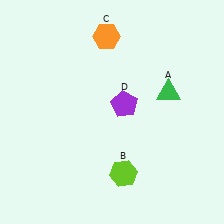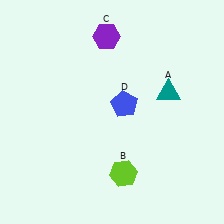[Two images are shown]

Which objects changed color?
A changed from green to teal. C changed from orange to purple. D changed from purple to blue.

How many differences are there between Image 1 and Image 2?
There are 3 differences between the two images.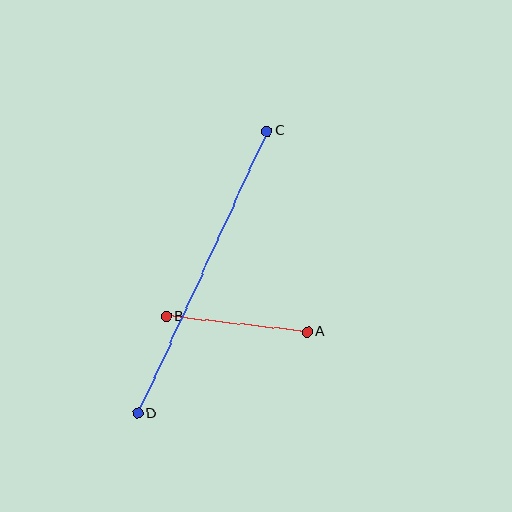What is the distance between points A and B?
The distance is approximately 142 pixels.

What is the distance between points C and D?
The distance is approximately 311 pixels.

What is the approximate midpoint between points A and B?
The midpoint is at approximately (237, 324) pixels.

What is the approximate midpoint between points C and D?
The midpoint is at approximately (202, 272) pixels.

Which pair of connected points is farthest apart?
Points C and D are farthest apart.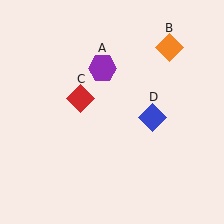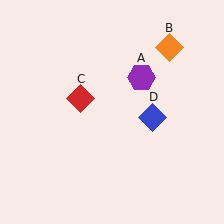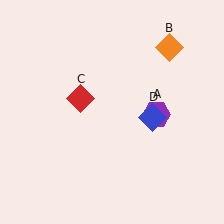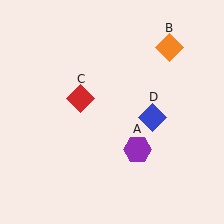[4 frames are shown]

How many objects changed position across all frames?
1 object changed position: purple hexagon (object A).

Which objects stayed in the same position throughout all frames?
Orange diamond (object B) and red diamond (object C) and blue diamond (object D) remained stationary.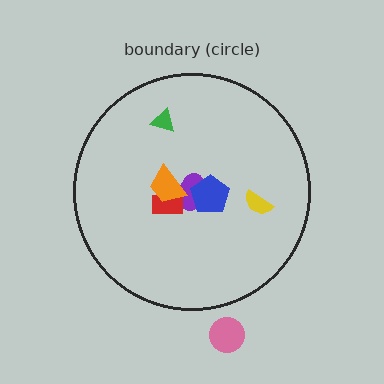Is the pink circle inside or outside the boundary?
Outside.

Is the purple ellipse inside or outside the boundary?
Inside.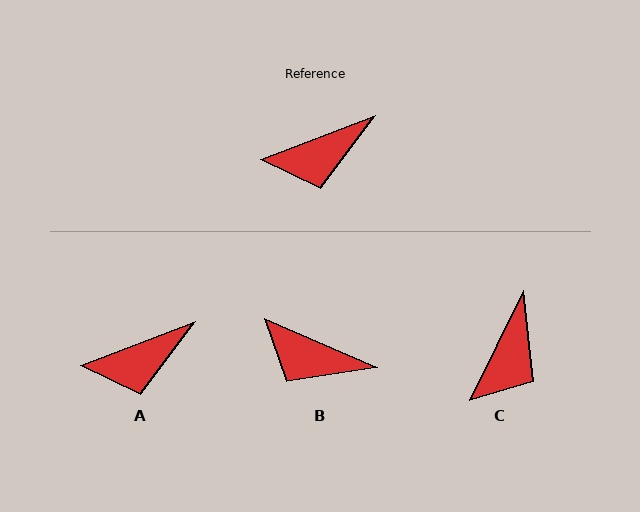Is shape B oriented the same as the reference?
No, it is off by about 44 degrees.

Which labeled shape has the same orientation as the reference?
A.